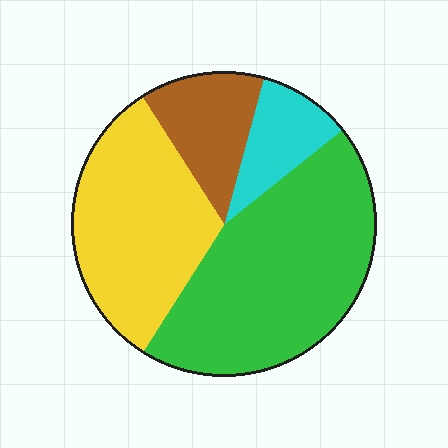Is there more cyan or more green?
Green.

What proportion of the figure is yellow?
Yellow covers about 30% of the figure.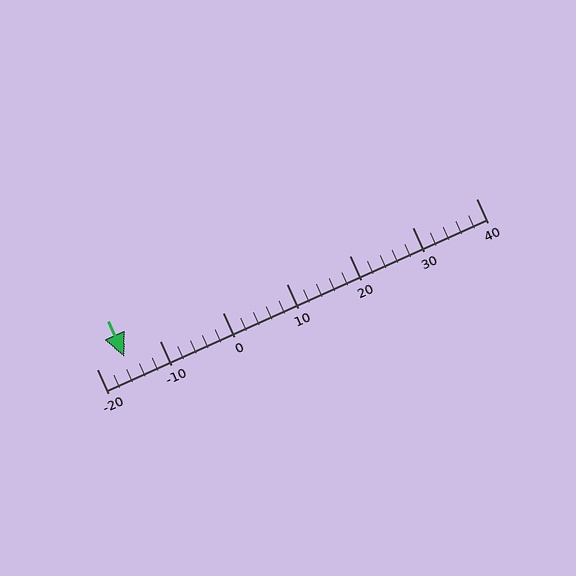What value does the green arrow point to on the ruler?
The green arrow points to approximately -16.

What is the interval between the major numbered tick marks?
The major tick marks are spaced 10 units apart.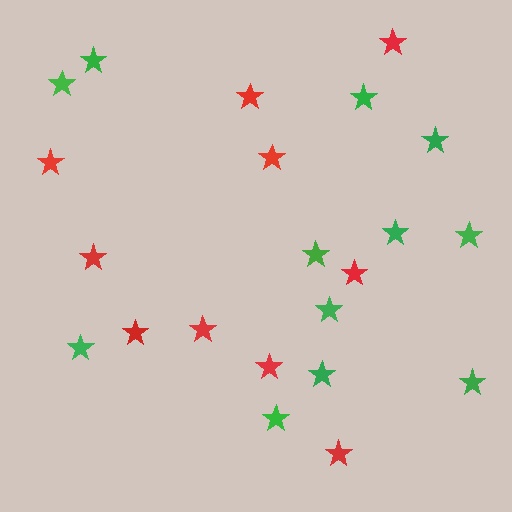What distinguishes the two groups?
There are 2 groups: one group of green stars (12) and one group of red stars (10).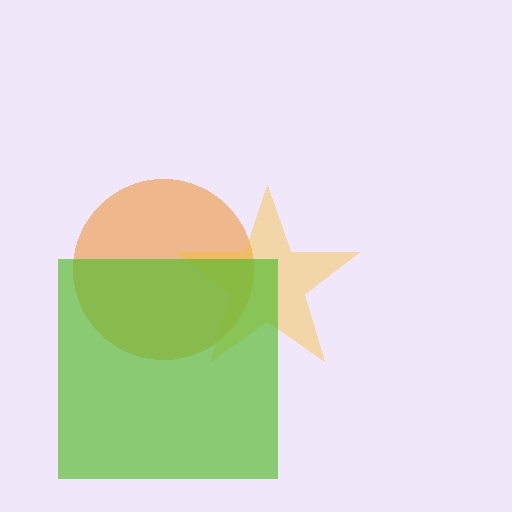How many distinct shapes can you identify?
There are 3 distinct shapes: an orange circle, a yellow star, a lime square.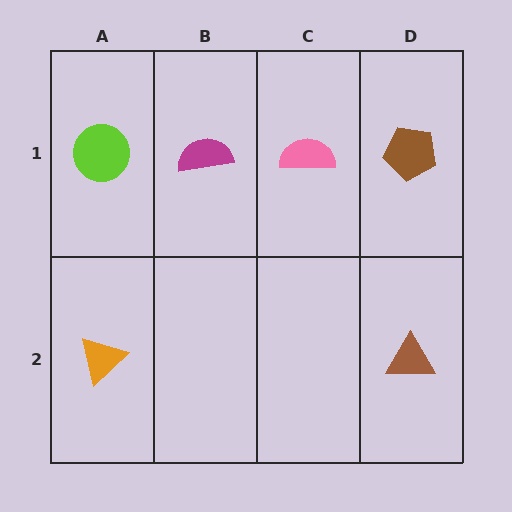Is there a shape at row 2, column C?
No, that cell is empty.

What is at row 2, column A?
An orange triangle.